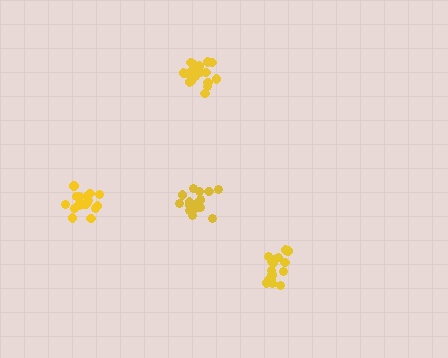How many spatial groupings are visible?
There are 4 spatial groupings.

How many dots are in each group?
Group 1: 18 dots, Group 2: 17 dots, Group 3: 18 dots, Group 4: 21 dots (74 total).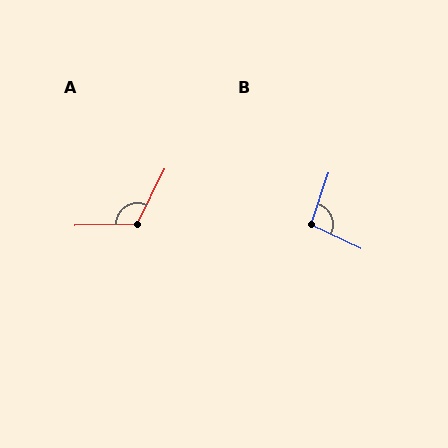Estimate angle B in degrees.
Approximately 97 degrees.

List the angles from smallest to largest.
B (97°), A (118°).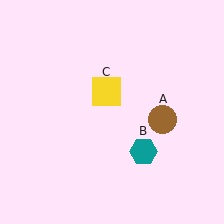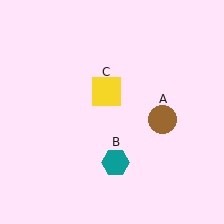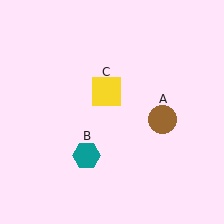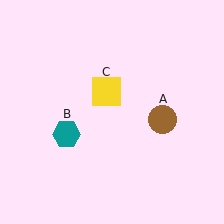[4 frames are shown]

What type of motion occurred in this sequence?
The teal hexagon (object B) rotated clockwise around the center of the scene.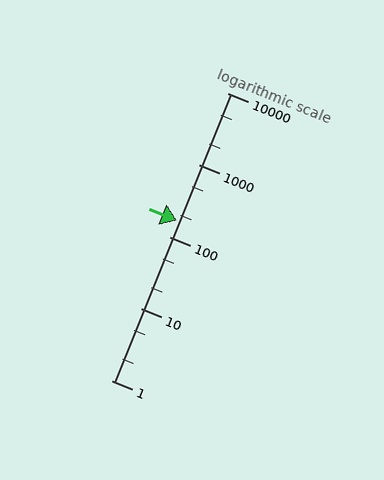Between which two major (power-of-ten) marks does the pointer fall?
The pointer is between 100 and 1000.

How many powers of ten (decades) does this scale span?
The scale spans 4 decades, from 1 to 10000.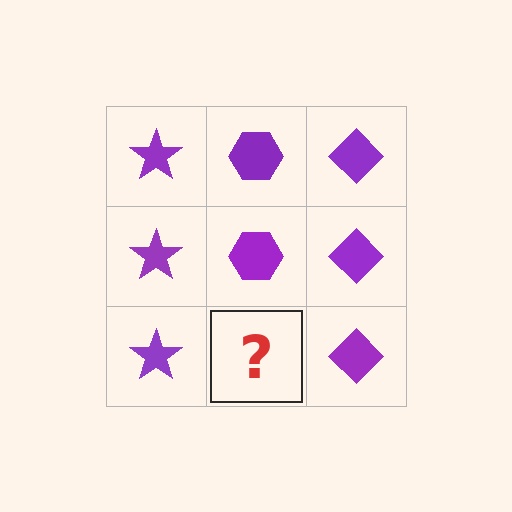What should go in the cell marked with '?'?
The missing cell should contain a purple hexagon.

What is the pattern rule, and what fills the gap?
The rule is that each column has a consistent shape. The gap should be filled with a purple hexagon.